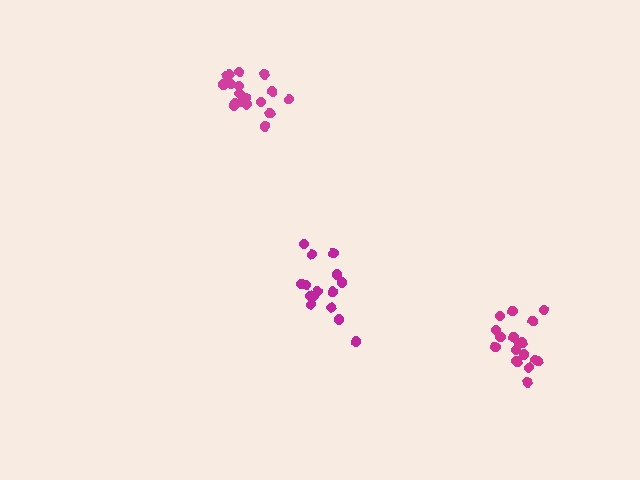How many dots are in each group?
Group 1: 18 dots, Group 2: 15 dots, Group 3: 17 dots (50 total).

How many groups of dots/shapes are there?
There are 3 groups.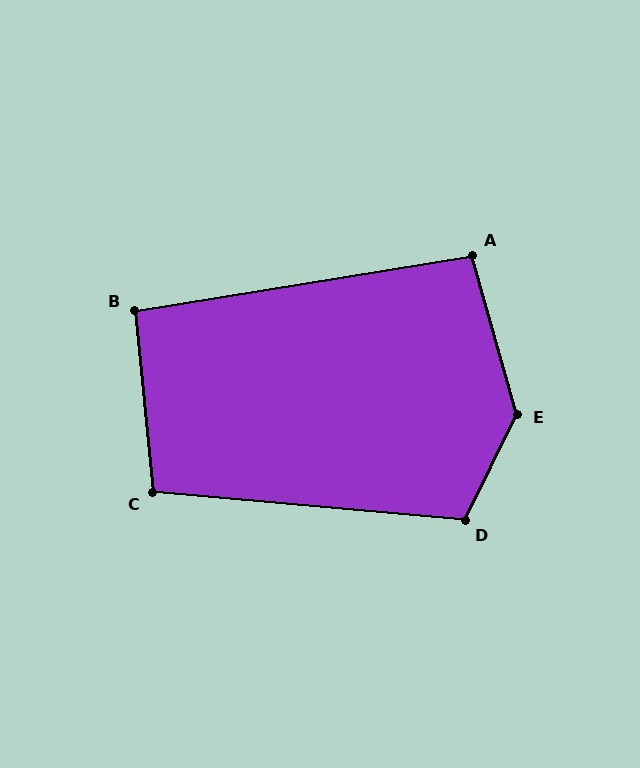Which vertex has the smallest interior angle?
B, at approximately 94 degrees.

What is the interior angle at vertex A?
Approximately 96 degrees (obtuse).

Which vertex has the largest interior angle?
E, at approximately 138 degrees.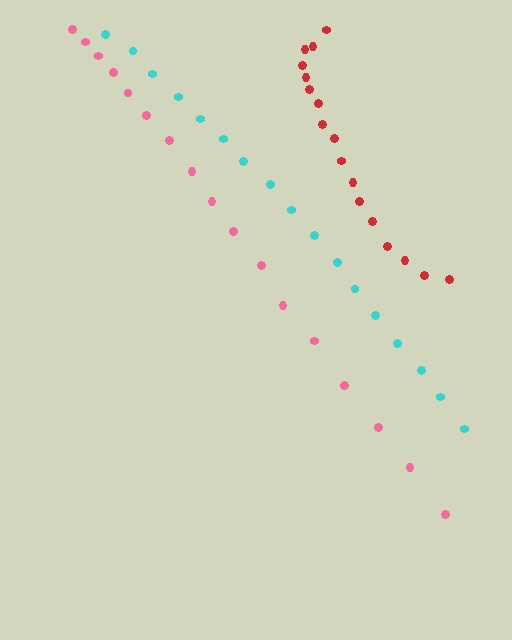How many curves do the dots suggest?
There are 3 distinct paths.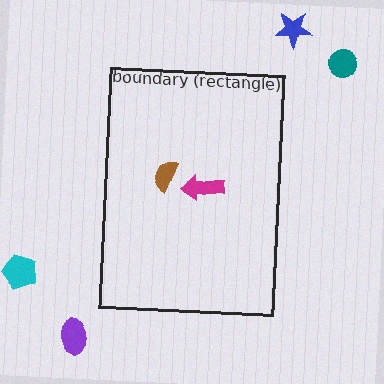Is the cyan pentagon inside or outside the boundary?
Outside.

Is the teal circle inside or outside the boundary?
Outside.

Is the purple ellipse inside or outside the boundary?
Outside.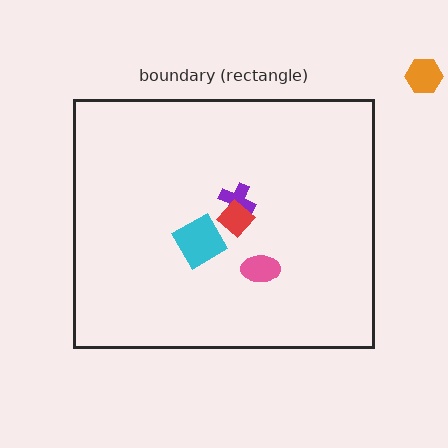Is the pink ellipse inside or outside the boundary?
Inside.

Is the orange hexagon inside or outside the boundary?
Outside.